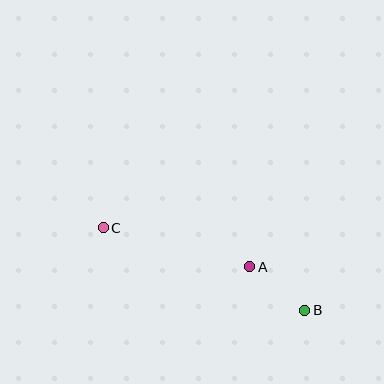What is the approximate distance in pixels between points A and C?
The distance between A and C is approximately 151 pixels.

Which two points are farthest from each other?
Points B and C are farthest from each other.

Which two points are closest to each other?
Points A and B are closest to each other.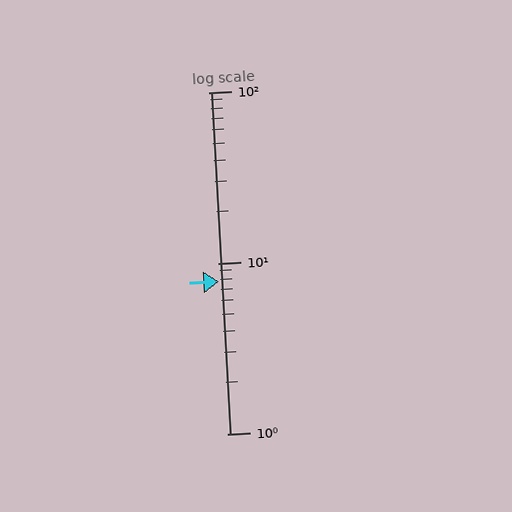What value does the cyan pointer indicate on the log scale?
The pointer indicates approximately 7.8.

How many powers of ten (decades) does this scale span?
The scale spans 2 decades, from 1 to 100.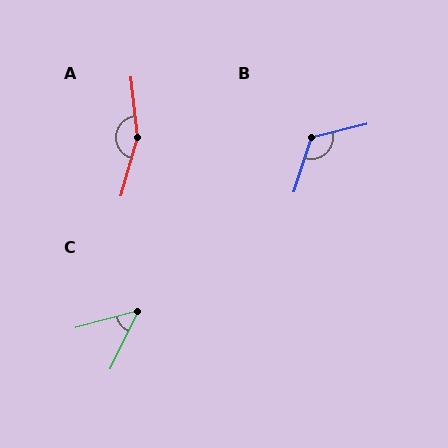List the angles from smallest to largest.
C (49°), B (122°), A (158°).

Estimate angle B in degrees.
Approximately 122 degrees.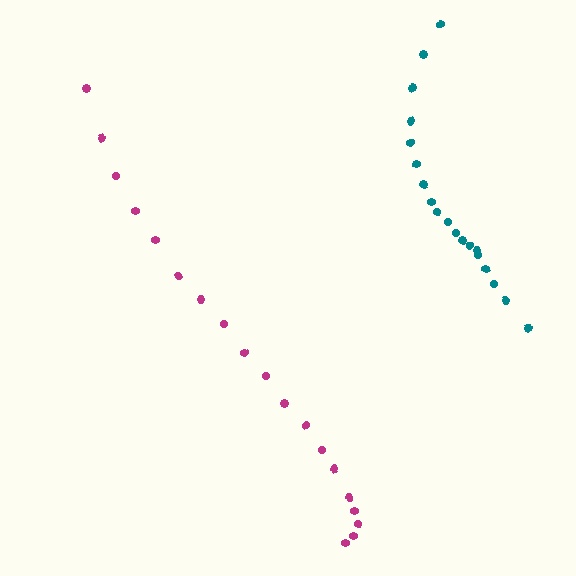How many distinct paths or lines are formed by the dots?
There are 2 distinct paths.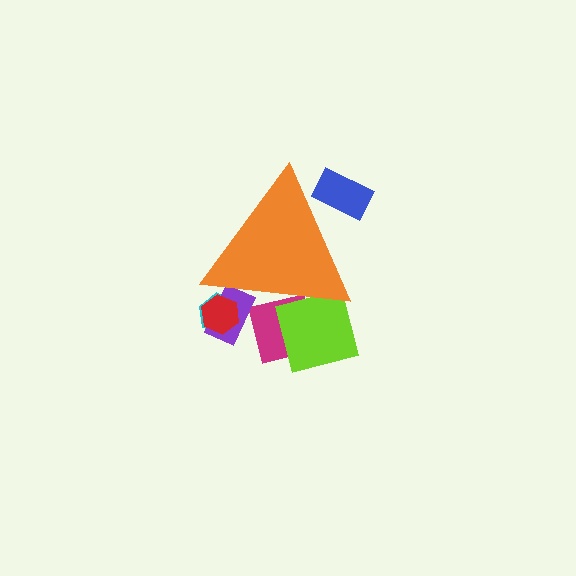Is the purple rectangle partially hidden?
Yes, the purple rectangle is partially hidden behind the orange triangle.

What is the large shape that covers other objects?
An orange triangle.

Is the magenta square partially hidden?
Yes, the magenta square is partially hidden behind the orange triangle.